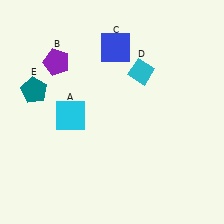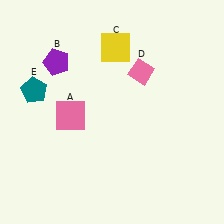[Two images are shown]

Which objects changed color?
A changed from cyan to pink. C changed from blue to yellow. D changed from cyan to pink.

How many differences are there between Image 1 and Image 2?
There are 3 differences between the two images.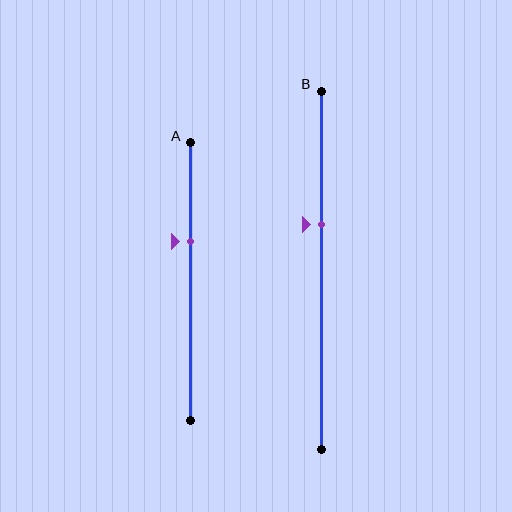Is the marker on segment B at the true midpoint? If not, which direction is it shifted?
No, the marker on segment B is shifted upward by about 13% of the segment length.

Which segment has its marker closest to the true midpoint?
Segment B has its marker closest to the true midpoint.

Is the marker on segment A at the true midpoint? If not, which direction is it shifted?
No, the marker on segment A is shifted upward by about 15% of the segment length.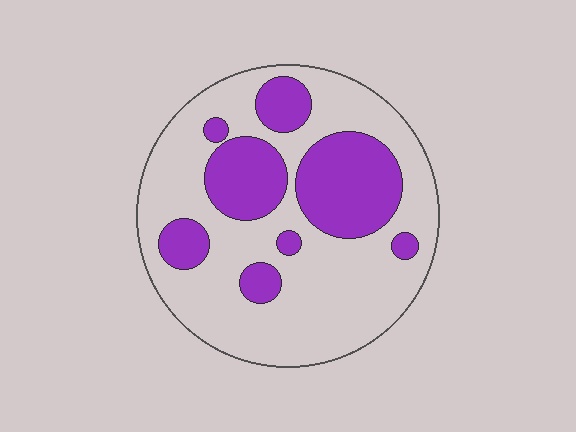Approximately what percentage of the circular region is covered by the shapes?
Approximately 30%.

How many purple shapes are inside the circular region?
8.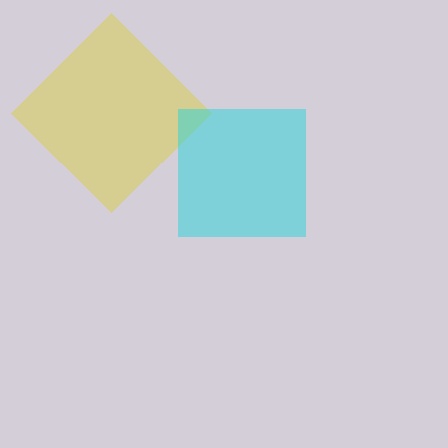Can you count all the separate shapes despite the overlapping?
Yes, there are 2 separate shapes.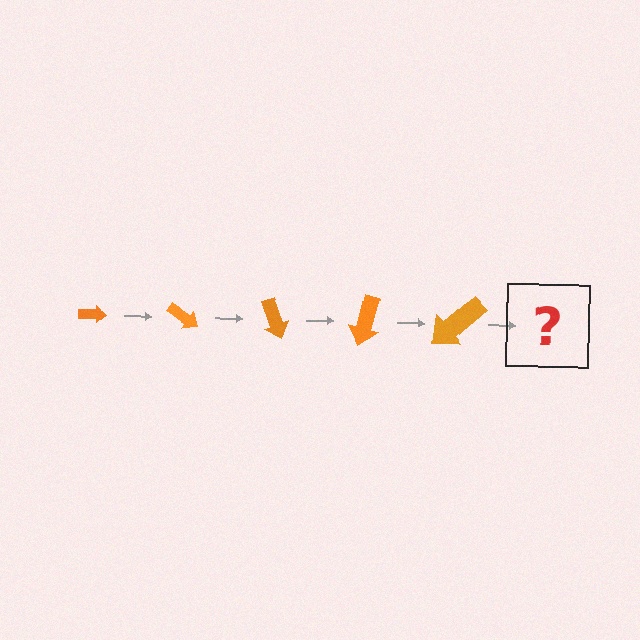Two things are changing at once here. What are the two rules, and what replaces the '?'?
The two rules are that the arrow grows larger each step and it rotates 35 degrees each step. The '?' should be an arrow, larger than the previous one and rotated 175 degrees from the start.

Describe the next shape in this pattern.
It should be an arrow, larger than the previous one and rotated 175 degrees from the start.